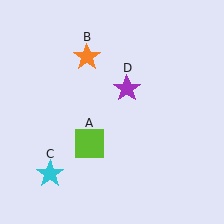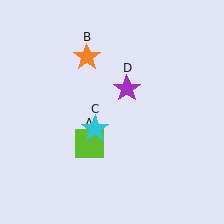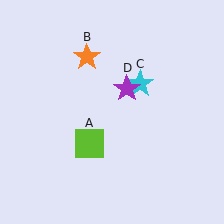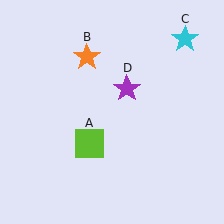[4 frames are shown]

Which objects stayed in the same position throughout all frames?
Lime square (object A) and orange star (object B) and purple star (object D) remained stationary.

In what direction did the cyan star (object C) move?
The cyan star (object C) moved up and to the right.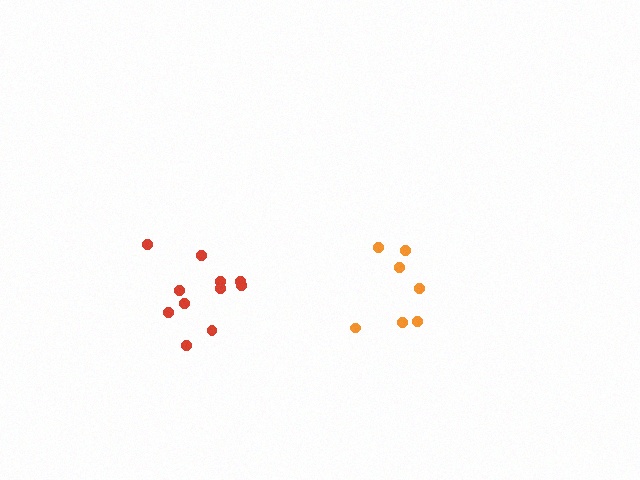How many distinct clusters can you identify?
There are 2 distinct clusters.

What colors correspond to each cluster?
The clusters are colored: orange, red.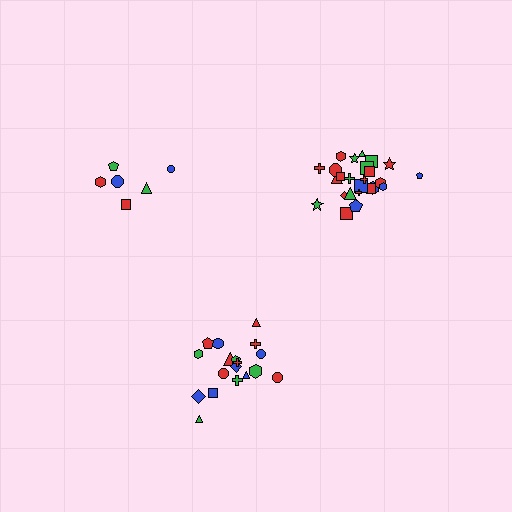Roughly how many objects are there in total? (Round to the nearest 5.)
Roughly 50 objects in total.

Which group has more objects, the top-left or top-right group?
The top-right group.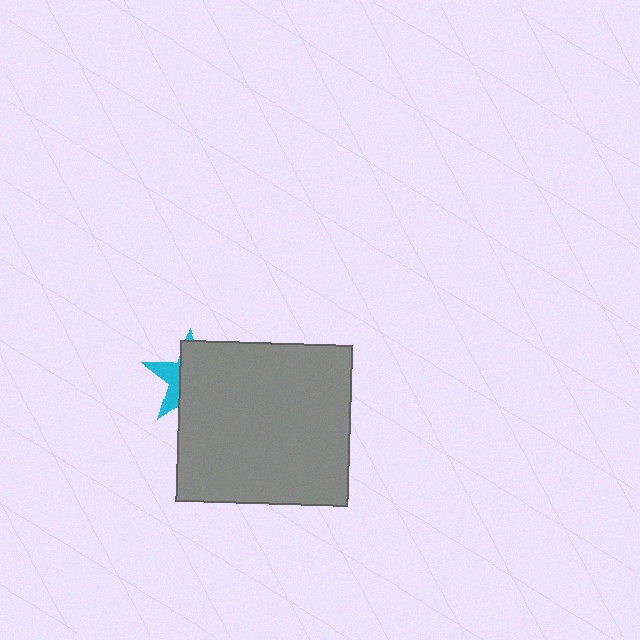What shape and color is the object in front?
The object in front is a gray rectangle.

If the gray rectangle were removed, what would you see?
You would see the complete cyan star.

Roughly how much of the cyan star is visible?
A small part of it is visible (roughly 33%).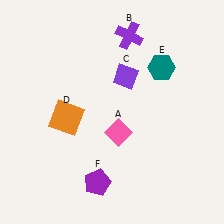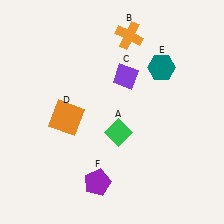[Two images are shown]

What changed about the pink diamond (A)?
In Image 1, A is pink. In Image 2, it changed to green.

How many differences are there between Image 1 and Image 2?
There are 2 differences between the two images.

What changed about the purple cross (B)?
In Image 1, B is purple. In Image 2, it changed to orange.